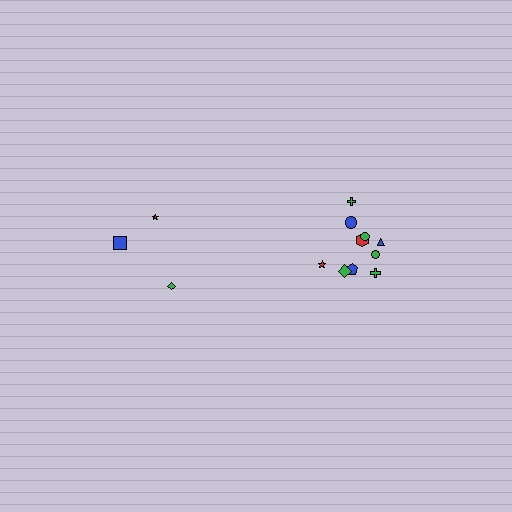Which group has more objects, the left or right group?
The right group.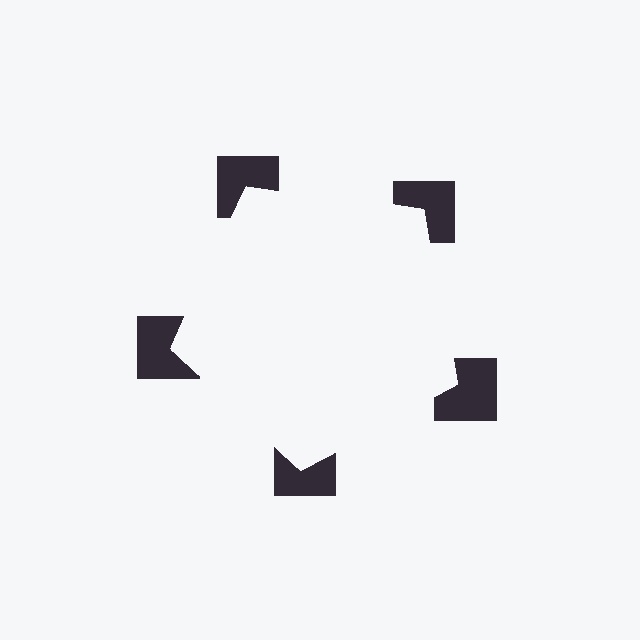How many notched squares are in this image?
There are 5 — one at each vertex of the illusory pentagon.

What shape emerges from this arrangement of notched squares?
An illusory pentagon — its edges are inferred from the aligned wedge cuts in the notched squares, not physically drawn.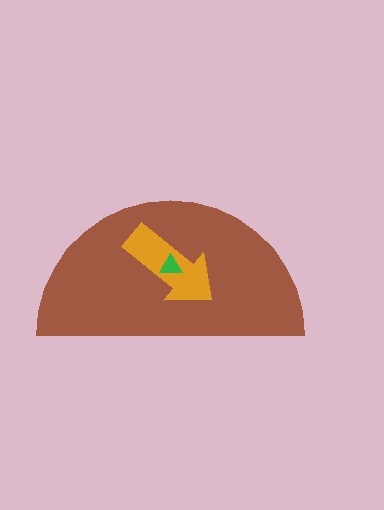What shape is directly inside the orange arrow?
The green triangle.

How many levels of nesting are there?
3.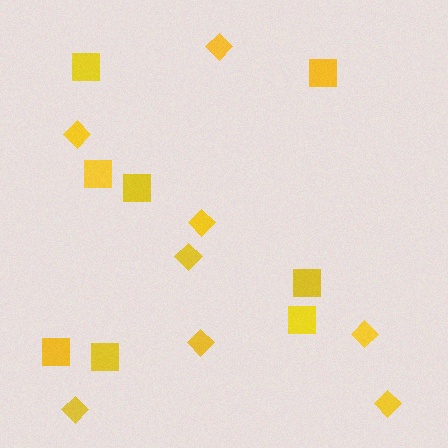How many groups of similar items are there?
There are 2 groups: one group of squares (8) and one group of diamonds (8).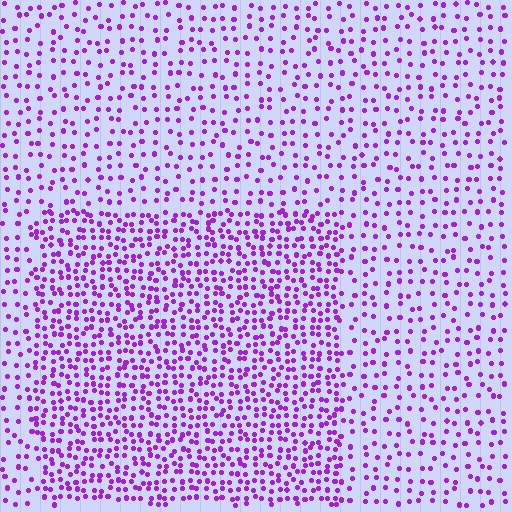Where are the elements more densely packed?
The elements are more densely packed inside the rectangle boundary.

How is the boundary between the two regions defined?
The boundary is defined by a change in element density (approximately 2.0x ratio). All elements are the same color, size, and shape.